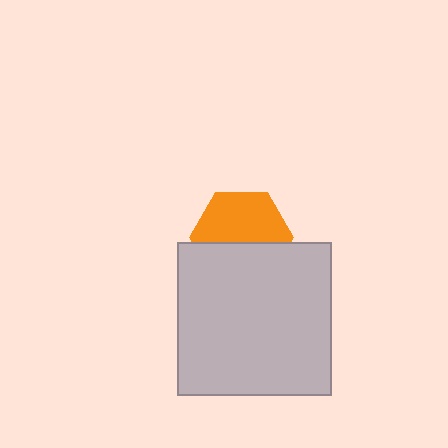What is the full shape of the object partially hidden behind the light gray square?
The partially hidden object is an orange hexagon.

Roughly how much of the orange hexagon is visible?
About half of it is visible (roughly 56%).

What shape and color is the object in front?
The object in front is a light gray square.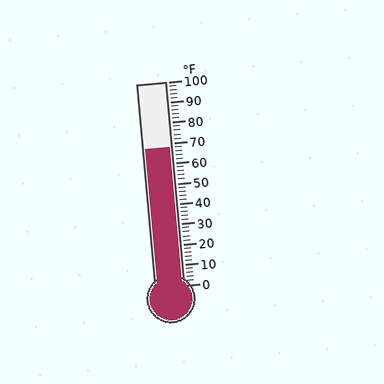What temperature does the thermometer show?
The thermometer shows approximately 68°F.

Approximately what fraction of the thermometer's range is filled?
The thermometer is filled to approximately 70% of its range.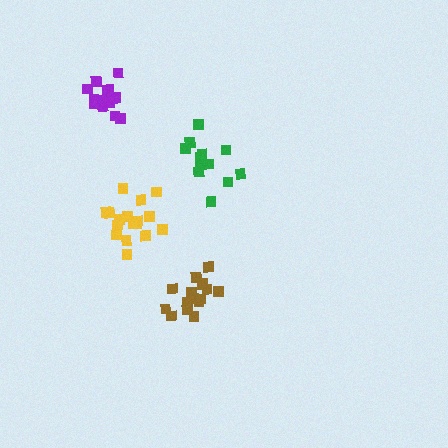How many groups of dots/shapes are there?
There are 4 groups.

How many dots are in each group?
Group 1: 17 dots, Group 2: 16 dots, Group 3: 13 dots, Group 4: 15 dots (61 total).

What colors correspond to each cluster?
The clusters are colored: yellow, brown, green, purple.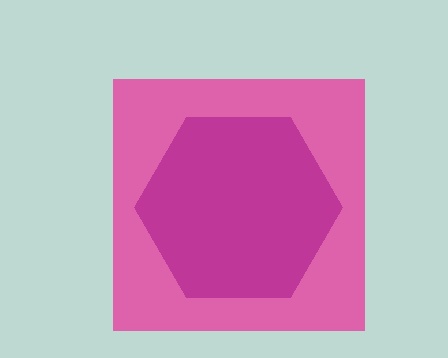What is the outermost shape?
The pink square.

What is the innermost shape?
The magenta hexagon.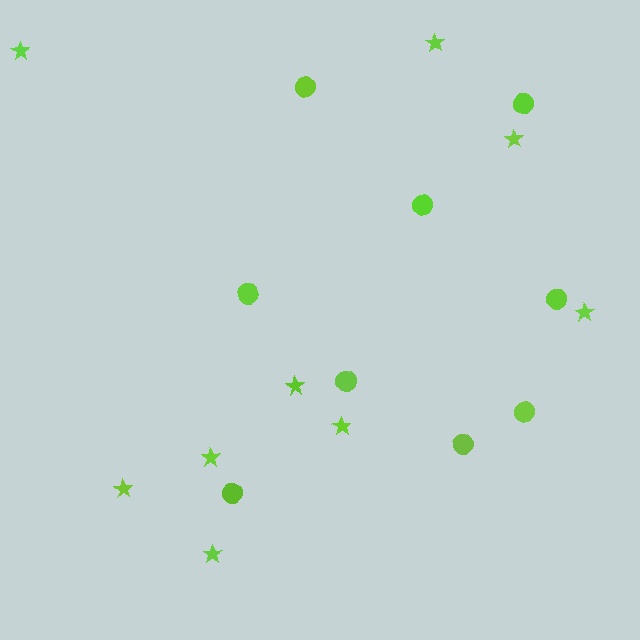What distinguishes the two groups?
There are 2 groups: one group of stars (9) and one group of circles (9).